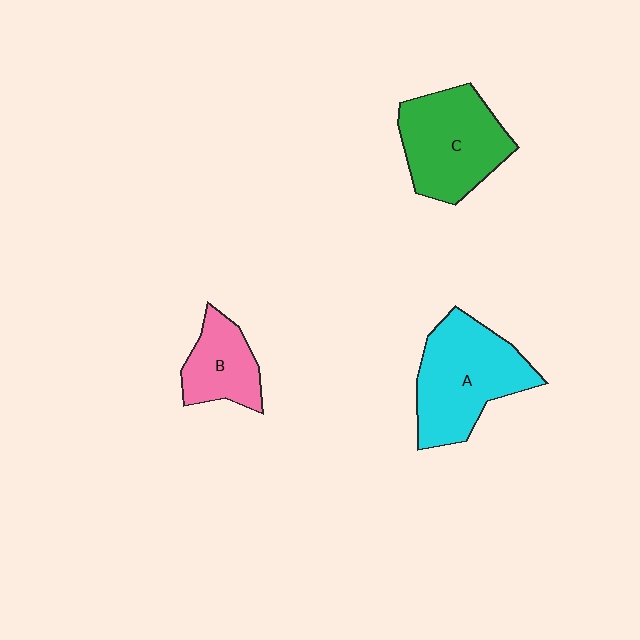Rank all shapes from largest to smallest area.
From largest to smallest: A (cyan), C (green), B (pink).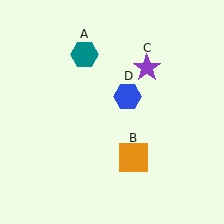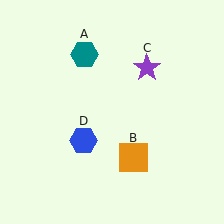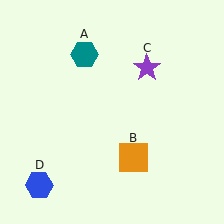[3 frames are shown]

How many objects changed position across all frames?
1 object changed position: blue hexagon (object D).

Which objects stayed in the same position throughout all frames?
Teal hexagon (object A) and orange square (object B) and purple star (object C) remained stationary.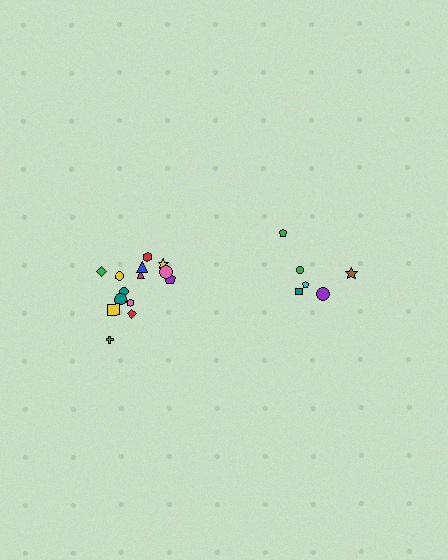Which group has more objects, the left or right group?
The left group.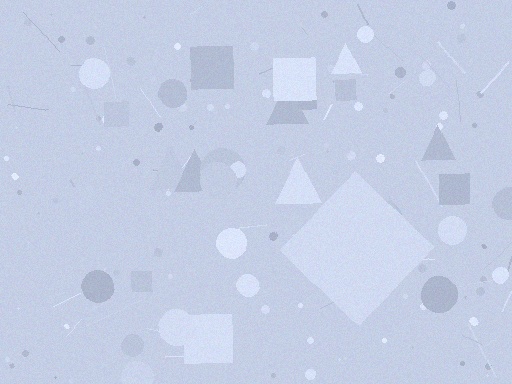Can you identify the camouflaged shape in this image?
The camouflaged shape is a diamond.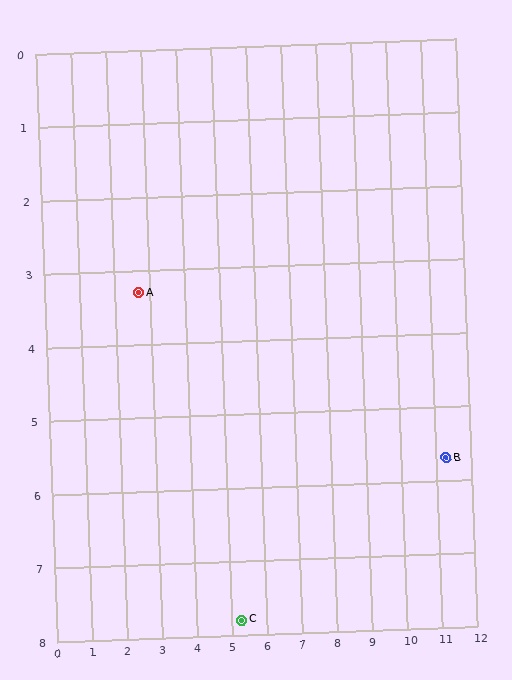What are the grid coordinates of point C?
Point C is at approximately (5.3, 7.8).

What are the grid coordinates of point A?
Point A is at approximately (2.7, 3.3).